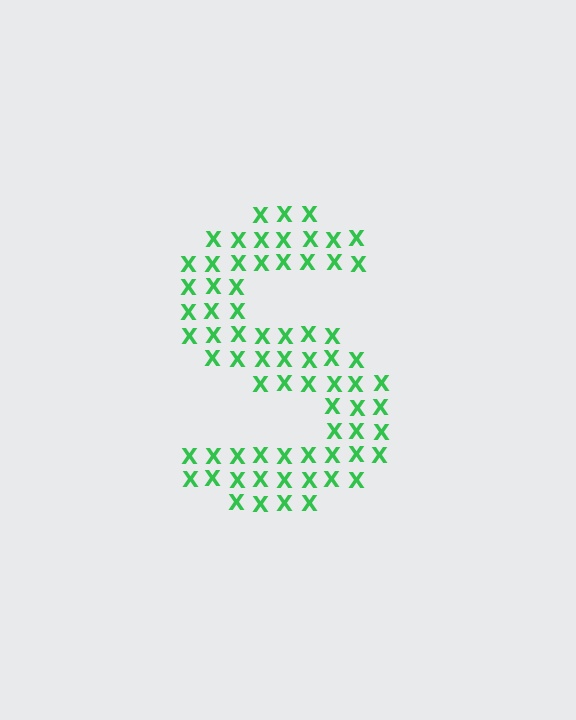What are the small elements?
The small elements are letter X's.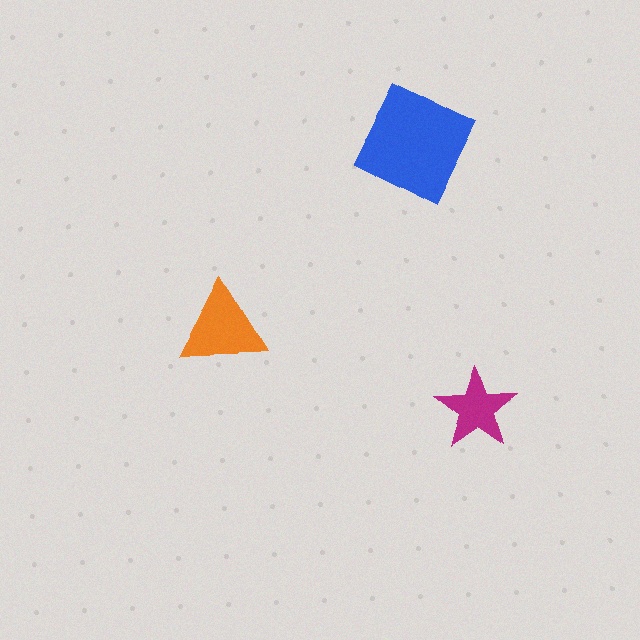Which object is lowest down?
The magenta star is bottommost.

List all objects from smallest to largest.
The magenta star, the orange triangle, the blue square.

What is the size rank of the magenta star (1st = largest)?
3rd.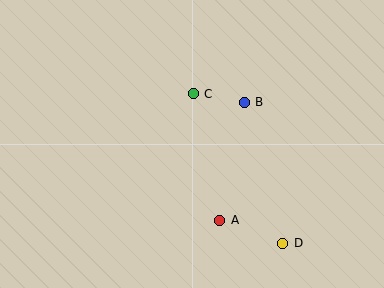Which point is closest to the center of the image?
Point C at (193, 94) is closest to the center.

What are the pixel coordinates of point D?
Point D is at (283, 243).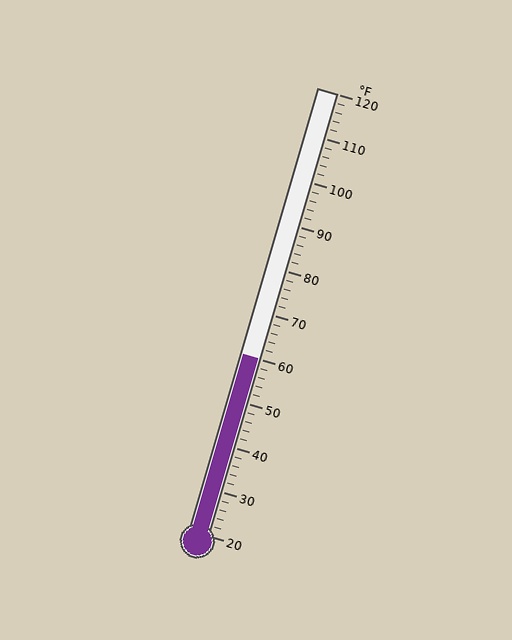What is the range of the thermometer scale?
The thermometer scale ranges from 20°F to 120°F.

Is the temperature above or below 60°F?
The temperature is at 60°F.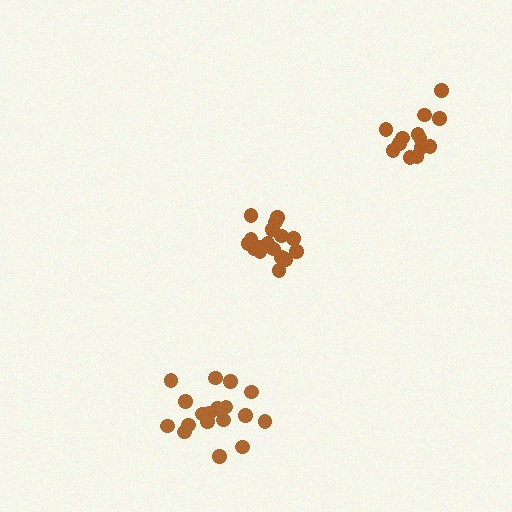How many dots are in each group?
Group 1: 18 dots, Group 2: 17 dots, Group 3: 13 dots (48 total).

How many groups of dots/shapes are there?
There are 3 groups.